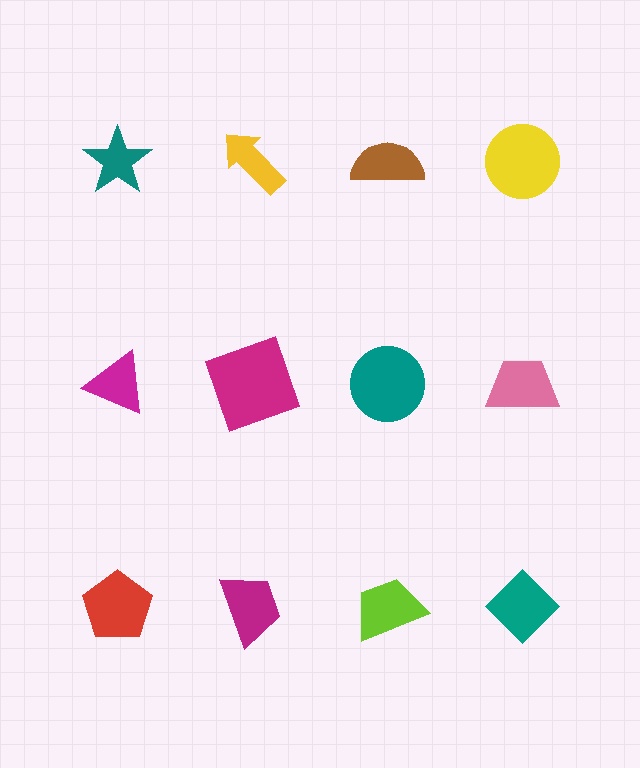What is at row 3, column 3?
A lime trapezoid.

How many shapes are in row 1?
4 shapes.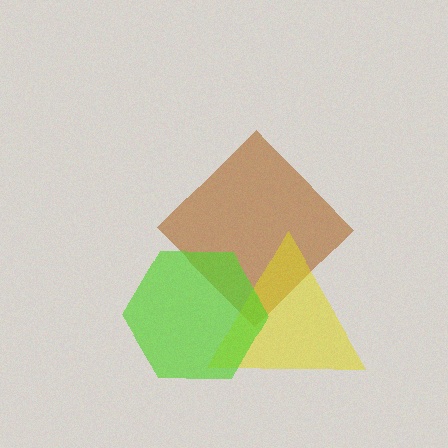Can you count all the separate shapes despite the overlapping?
Yes, there are 3 separate shapes.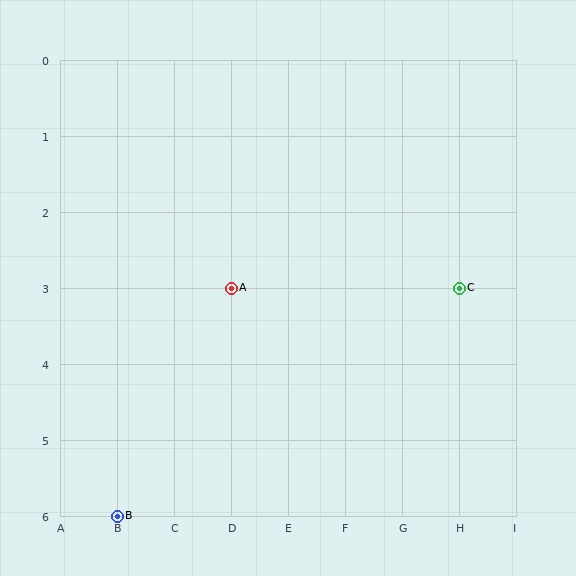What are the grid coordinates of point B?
Point B is at grid coordinates (B, 6).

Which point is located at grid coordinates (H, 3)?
Point C is at (H, 3).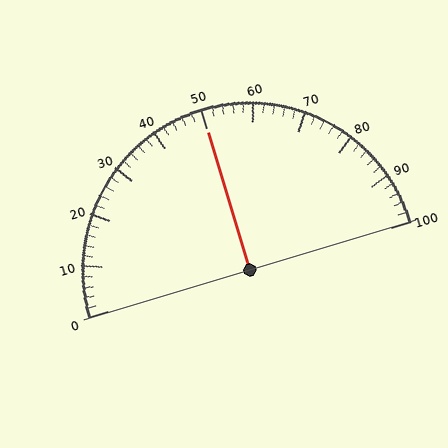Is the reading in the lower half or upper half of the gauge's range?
The reading is in the upper half of the range (0 to 100).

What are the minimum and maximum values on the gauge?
The gauge ranges from 0 to 100.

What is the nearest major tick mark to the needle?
The nearest major tick mark is 50.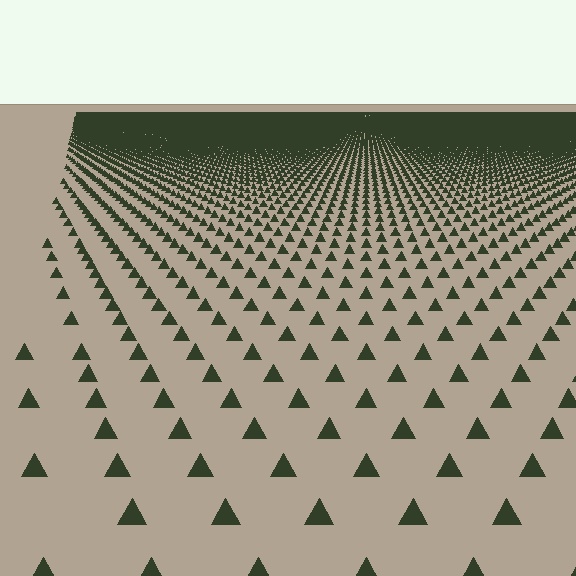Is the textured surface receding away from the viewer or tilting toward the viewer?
The surface is receding away from the viewer. Texture elements get smaller and denser toward the top.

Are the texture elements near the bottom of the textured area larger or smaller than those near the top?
Larger. Near the bottom, elements are closer to the viewer and appear at a bigger on-screen size.